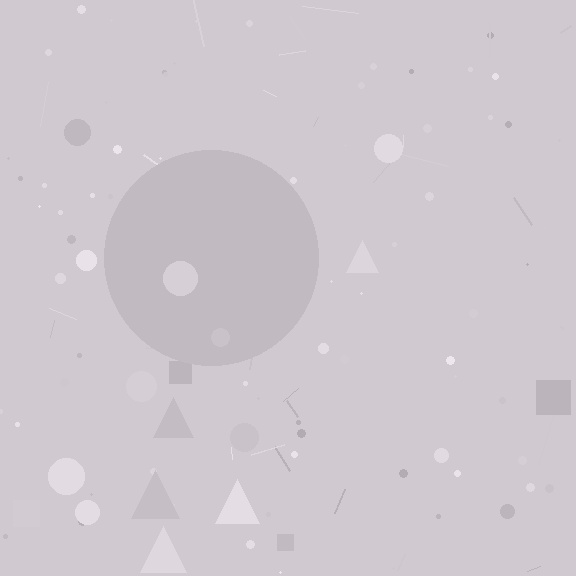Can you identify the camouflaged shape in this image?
The camouflaged shape is a circle.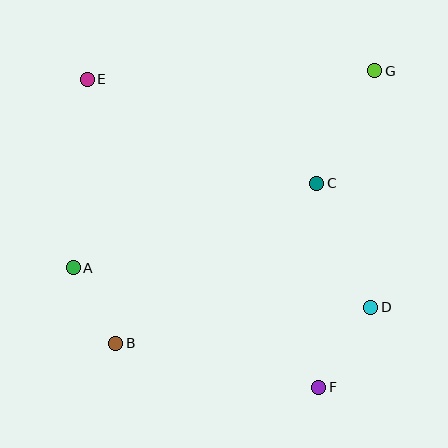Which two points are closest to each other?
Points A and B are closest to each other.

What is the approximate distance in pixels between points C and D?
The distance between C and D is approximately 135 pixels.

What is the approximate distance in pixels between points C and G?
The distance between C and G is approximately 127 pixels.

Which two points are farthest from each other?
Points E and F are farthest from each other.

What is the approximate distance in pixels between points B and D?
The distance between B and D is approximately 258 pixels.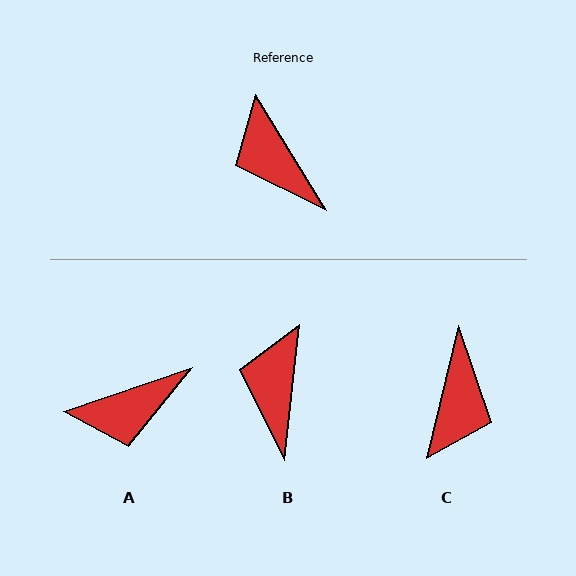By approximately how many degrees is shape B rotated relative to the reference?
Approximately 38 degrees clockwise.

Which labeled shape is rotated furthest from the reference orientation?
C, about 135 degrees away.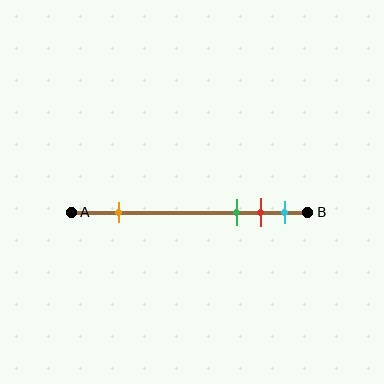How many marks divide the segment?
There are 4 marks dividing the segment.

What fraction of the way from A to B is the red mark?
The red mark is approximately 80% (0.8) of the way from A to B.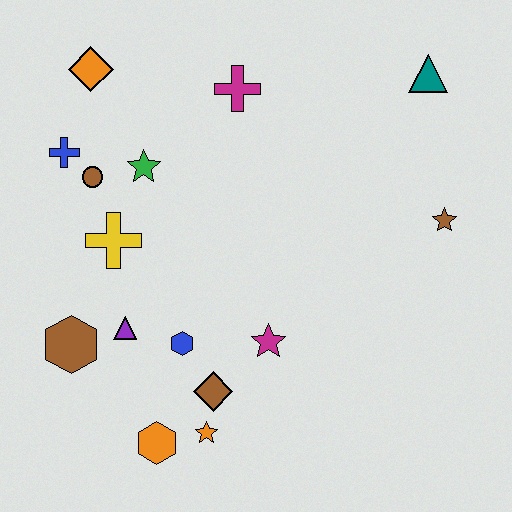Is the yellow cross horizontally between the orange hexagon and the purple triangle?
No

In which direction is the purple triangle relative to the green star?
The purple triangle is below the green star.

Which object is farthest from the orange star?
The teal triangle is farthest from the orange star.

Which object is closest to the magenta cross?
The green star is closest to the magenta cross.